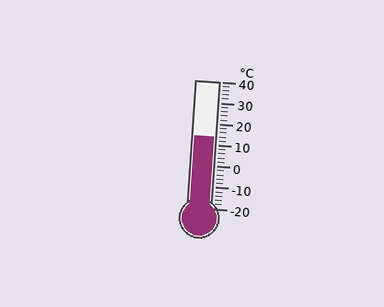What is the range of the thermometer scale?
The thermometer scale ranges from -20°C to 40°C.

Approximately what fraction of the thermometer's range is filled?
The thermometer is filled to approximately 55% of its range.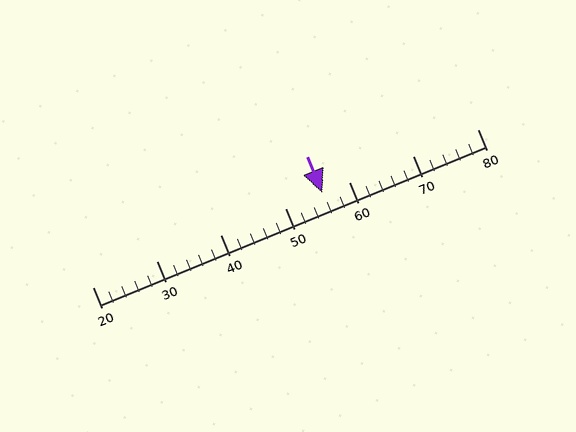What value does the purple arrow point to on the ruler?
The purple arrow points to approximately 56.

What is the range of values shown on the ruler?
The ruler shows values from 20 to 80.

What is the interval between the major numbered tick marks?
The major tick marks are spaced 10 units apart.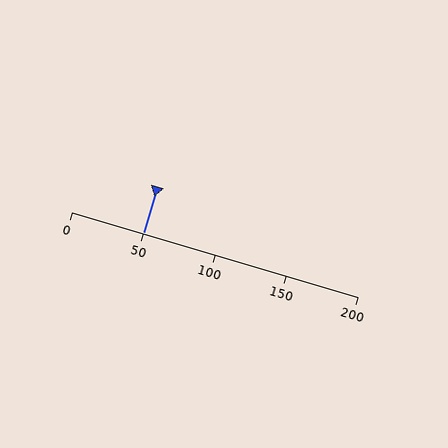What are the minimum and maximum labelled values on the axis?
The axis runs from 0 to 200.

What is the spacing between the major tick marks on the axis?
The major ticks are spaced 50 apart.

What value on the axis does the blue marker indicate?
The marker indicates approximately 50.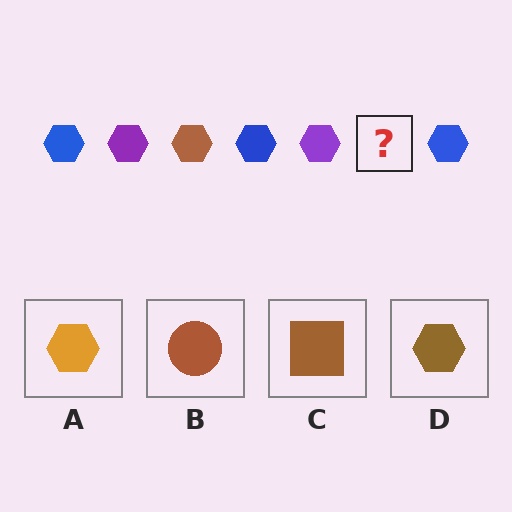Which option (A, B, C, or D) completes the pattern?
D.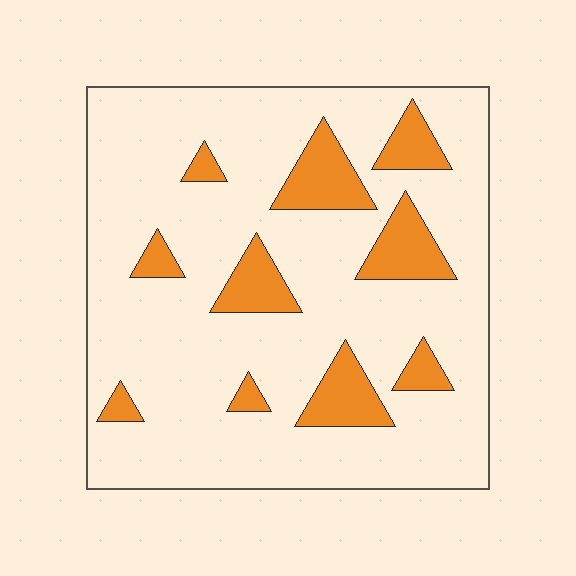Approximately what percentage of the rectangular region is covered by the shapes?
Approximately 15%.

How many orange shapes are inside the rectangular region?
10.